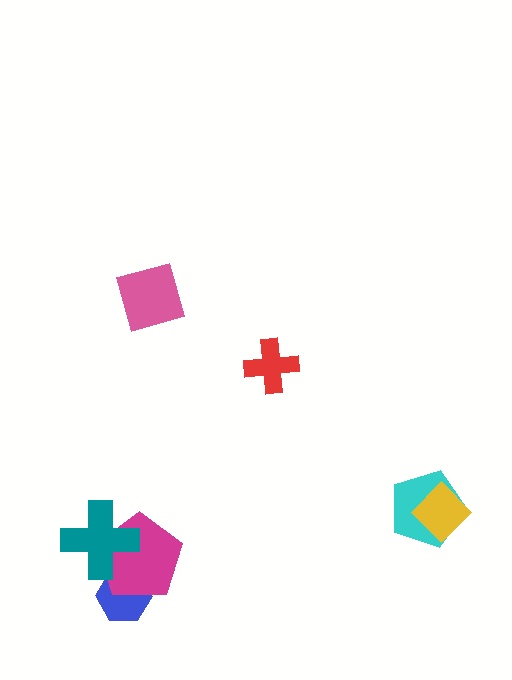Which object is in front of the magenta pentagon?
The teal cross is in front of the magenta pentagon.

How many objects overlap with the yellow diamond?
1 object overlaps with the yellow diamond.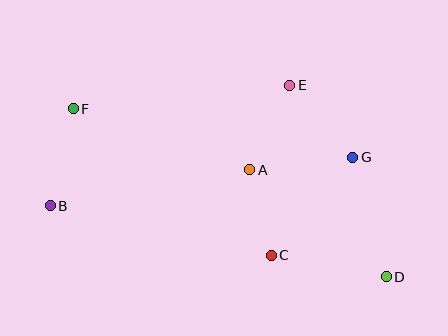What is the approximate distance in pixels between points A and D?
The distance between A and D is approximately 174 pixels.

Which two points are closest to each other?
Points A and C are closest to each other.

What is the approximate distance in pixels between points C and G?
The distance between C and G is approximately 128 pixels.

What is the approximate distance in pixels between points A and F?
The distance between A and F is approximately 187 pixels.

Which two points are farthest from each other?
Points D and F are farthest from each other.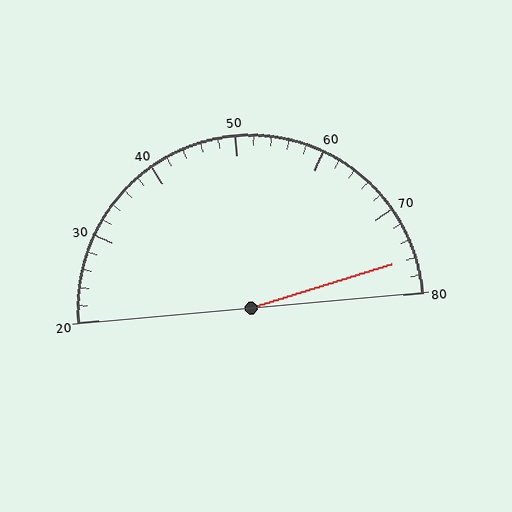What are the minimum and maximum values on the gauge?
The gauge ranges from 20 to 80.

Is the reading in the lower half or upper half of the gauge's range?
The reading is in the upper half of the range (20 to 80).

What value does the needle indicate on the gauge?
The needle indicates approximately 76.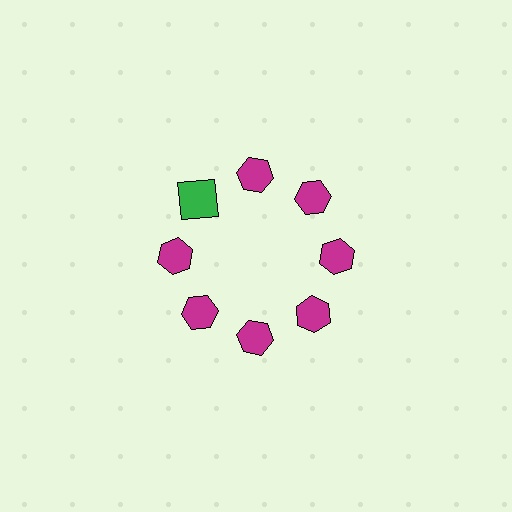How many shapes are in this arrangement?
There are 8 shapes arranged in a ring pattern.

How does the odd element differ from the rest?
It differs in both color (green instead of magenta) and shape (square instead of hexagon).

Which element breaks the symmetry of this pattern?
The green square at roughly the 10 o'clock position breaks the symmetry. All other shapes are magenta hexagons.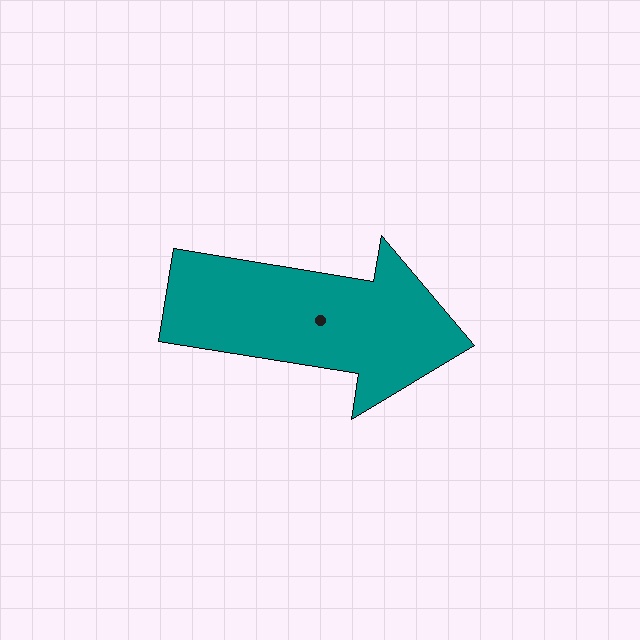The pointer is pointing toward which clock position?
Roughly 3 o'clock.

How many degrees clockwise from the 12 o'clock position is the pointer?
Approximately 99 degrees.